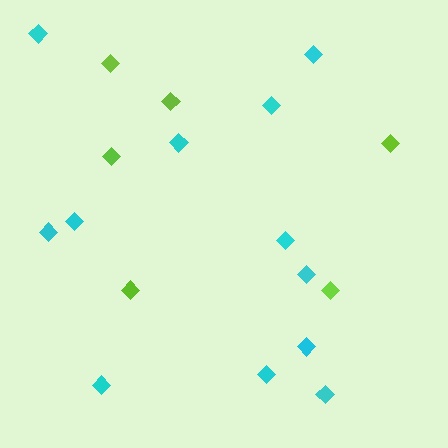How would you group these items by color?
There are 2 groups: one group of cyan diamonds (12) and one group of lime diamonds (6).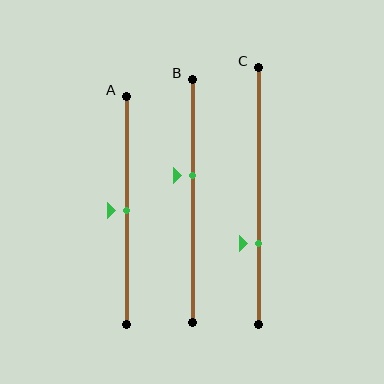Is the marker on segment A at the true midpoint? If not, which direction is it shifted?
Yes, the marker on segment A is at the true midpoint.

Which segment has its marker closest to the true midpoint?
Segment A has its marker closest to the true midpoint.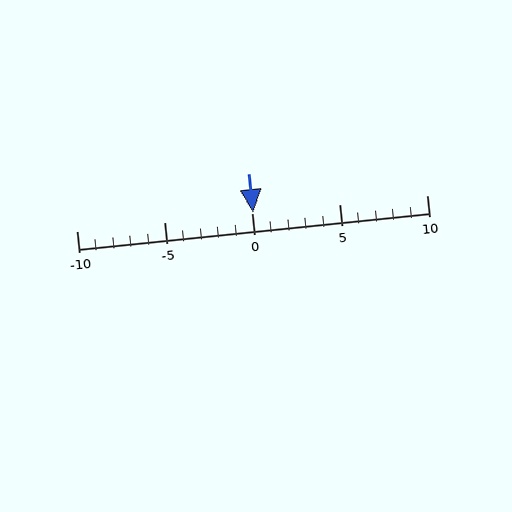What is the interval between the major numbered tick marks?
The major tick marks are spaced 5 units apart.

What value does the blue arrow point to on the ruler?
The blue arrow points to approximately 0.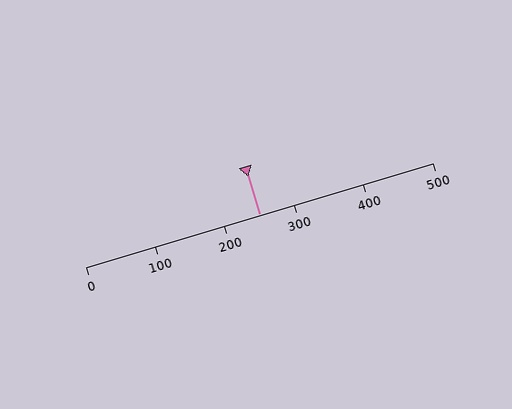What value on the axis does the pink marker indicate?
The marker indicates approximately 250.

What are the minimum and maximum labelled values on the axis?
The axis runs from 0 to 500.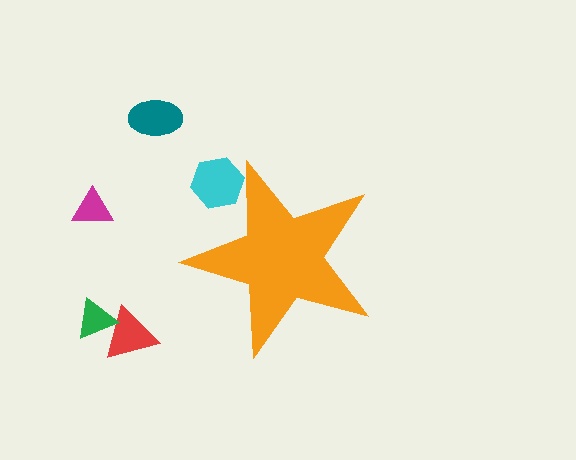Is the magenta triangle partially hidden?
No, the magenta triangle is fully visible.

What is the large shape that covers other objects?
An orange star.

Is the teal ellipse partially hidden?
No, the teal ellipse is fully visible.